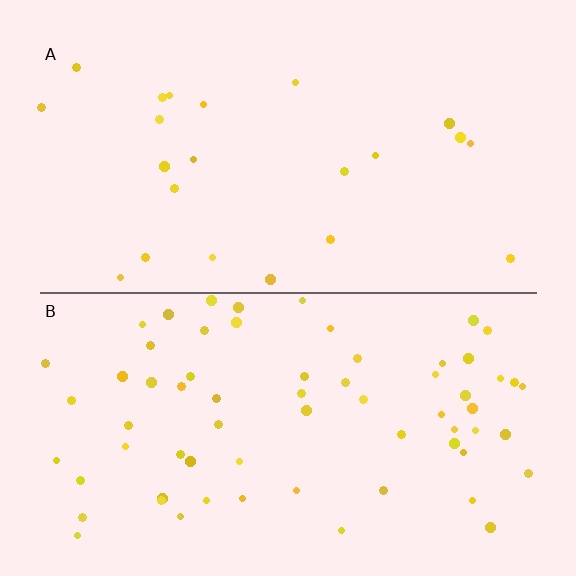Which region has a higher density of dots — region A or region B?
B (the bottom).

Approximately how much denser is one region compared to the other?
Approximately 3.0× — region B over region A.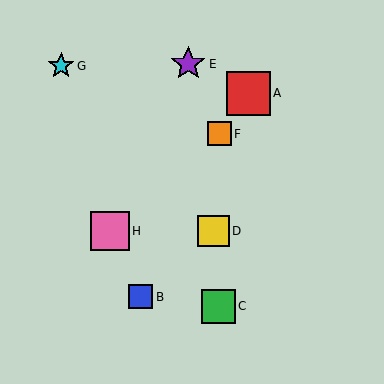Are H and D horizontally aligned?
Yes, both are at y≈231.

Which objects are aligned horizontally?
Objects D, H are aligned horizontally.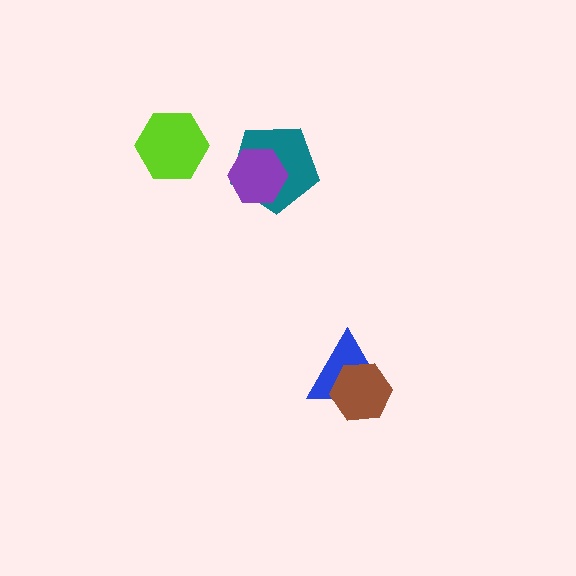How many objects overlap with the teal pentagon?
1 object overlaps with the teal pentagon.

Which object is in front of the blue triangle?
The brown hexagon is in front of the blue triangle.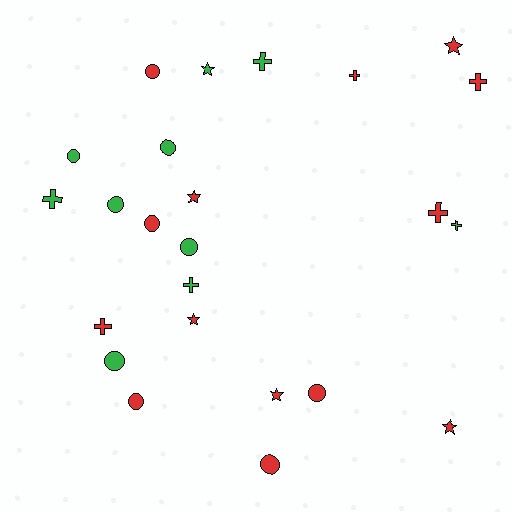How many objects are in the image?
There are 24 objects.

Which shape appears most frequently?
Circle, with 10 objects.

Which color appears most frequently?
Red, with 14 objects.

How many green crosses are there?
There are 4 green crosses.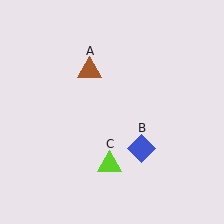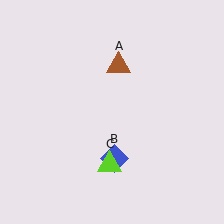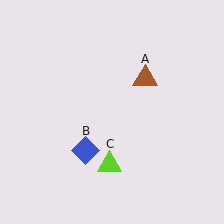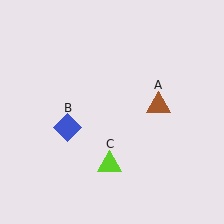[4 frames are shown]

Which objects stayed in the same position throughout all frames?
Lime triangle (object C) remained stationary.